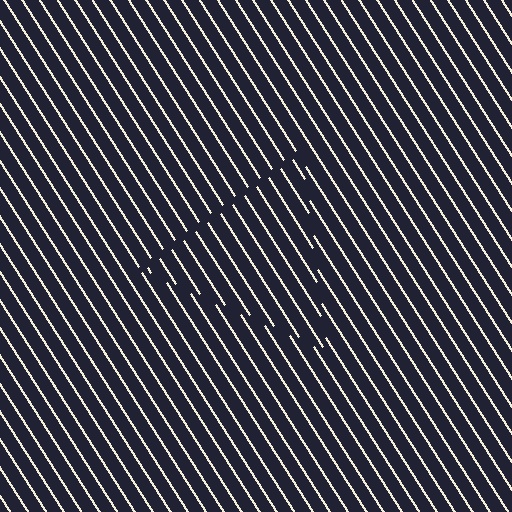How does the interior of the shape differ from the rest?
The interior of the shape contains the same grating, shifted by half a period — the contour is defined by the phase discontinuity where line-ends from the inner and outer gratings abut.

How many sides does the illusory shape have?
3 sides — the line-ends trace a triangle.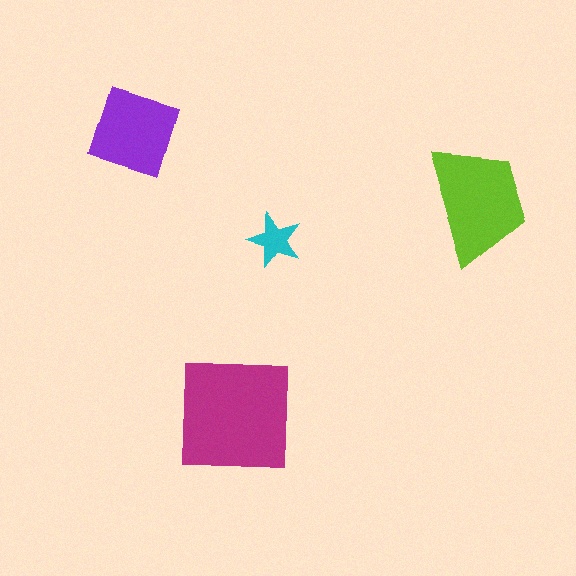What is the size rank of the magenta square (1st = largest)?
1st.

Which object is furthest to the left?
The purple diamond is leftmost.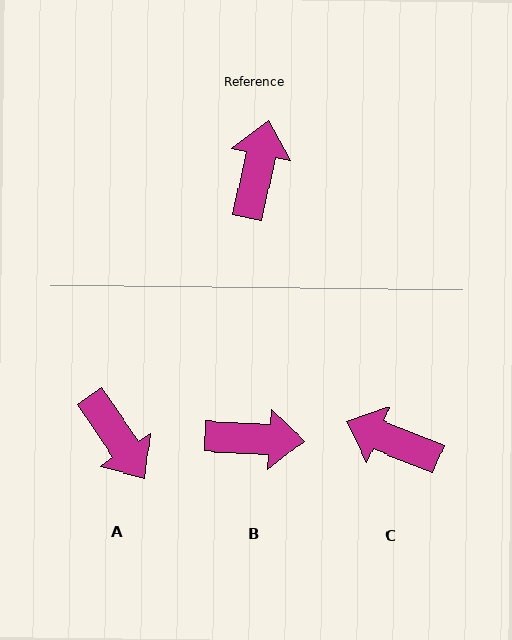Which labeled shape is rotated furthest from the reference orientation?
A, about 133 degrees away.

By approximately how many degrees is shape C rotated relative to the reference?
Approximately 80 degrees counter-clockwise.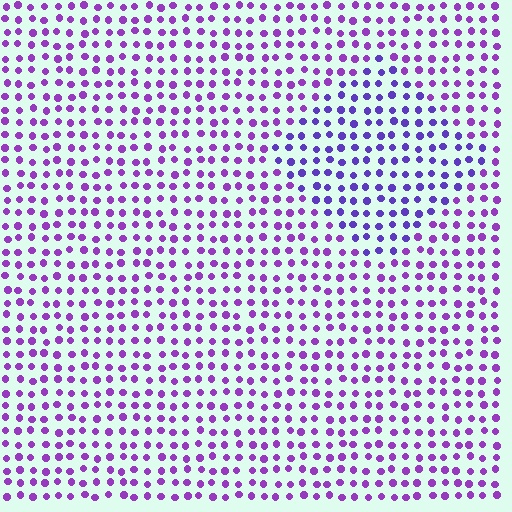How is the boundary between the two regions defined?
The boundary is defined purely by a slight shift in hue (about 26 degrees). Spacing, size, and orientation are identical on both sides.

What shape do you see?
I see a diamond.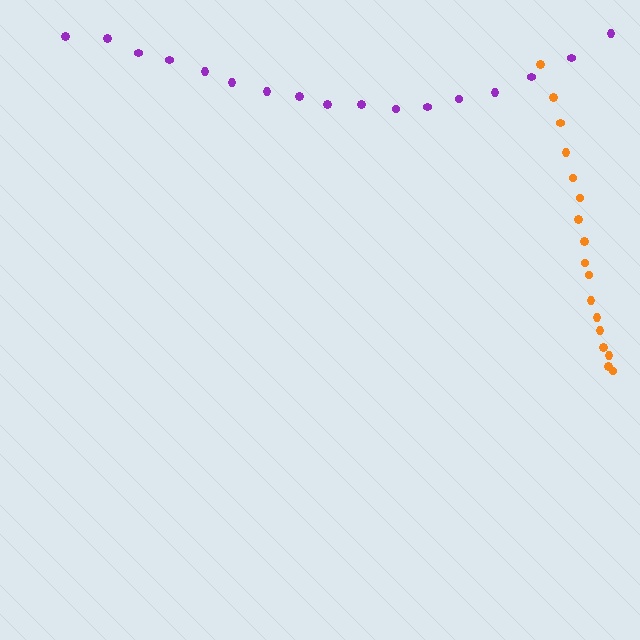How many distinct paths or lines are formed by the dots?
There are 2 distinct paths.